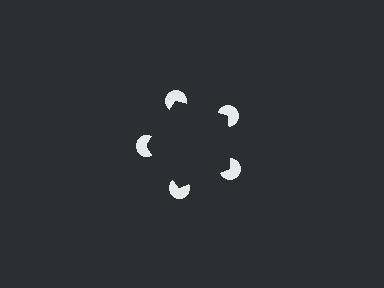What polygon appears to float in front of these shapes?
An illusory pentagon — its edges are inferred from the aligned wedge cuts in the pac-man discs, not physically drawn.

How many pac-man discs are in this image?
There are 5 — one at each vertex of the illusory pentagon.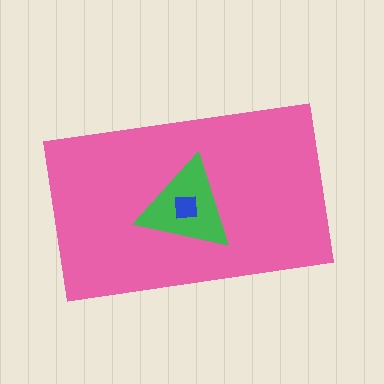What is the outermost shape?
The pink rectangle.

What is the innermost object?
The blue square.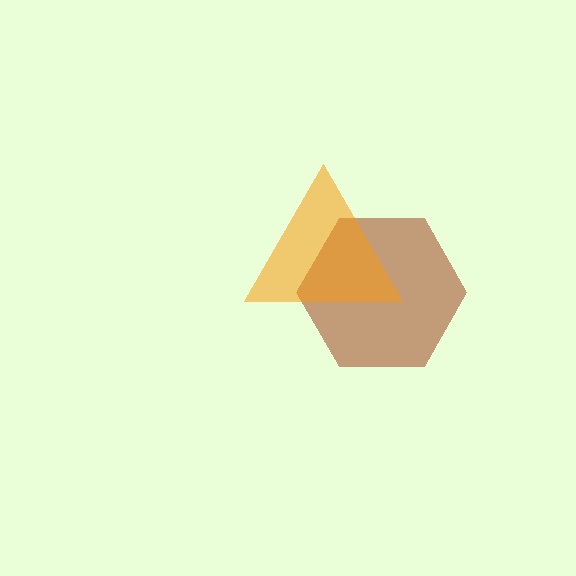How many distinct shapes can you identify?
There are 2 distinct shapes: a brown hexagon, an orange triangle.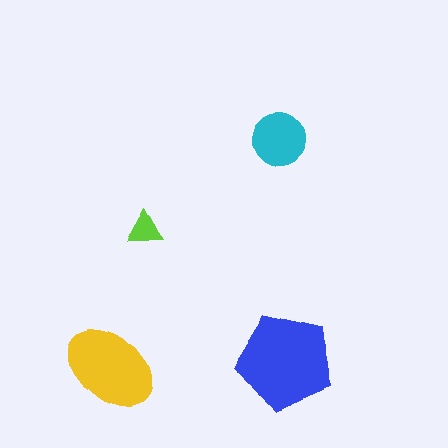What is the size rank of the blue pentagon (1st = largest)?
1st.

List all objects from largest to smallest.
The blue pentagon, the yellow ellipse, the cyan circle, the lime triangle.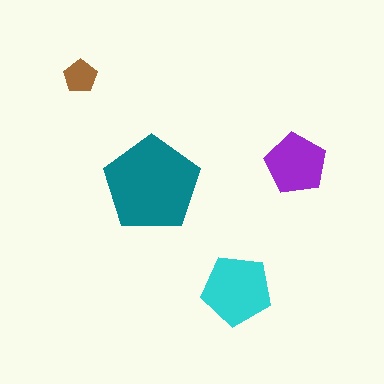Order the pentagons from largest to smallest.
the teal one, the cyan one, the purple one, the brown one.